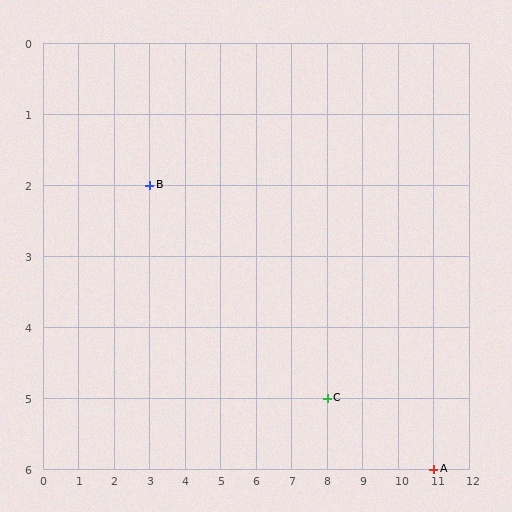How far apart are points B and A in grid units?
Points B and A are 8 columns and 4 rows apart (about 8.9 grid units diagonally).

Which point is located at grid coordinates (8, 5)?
Point C is at (8, 5).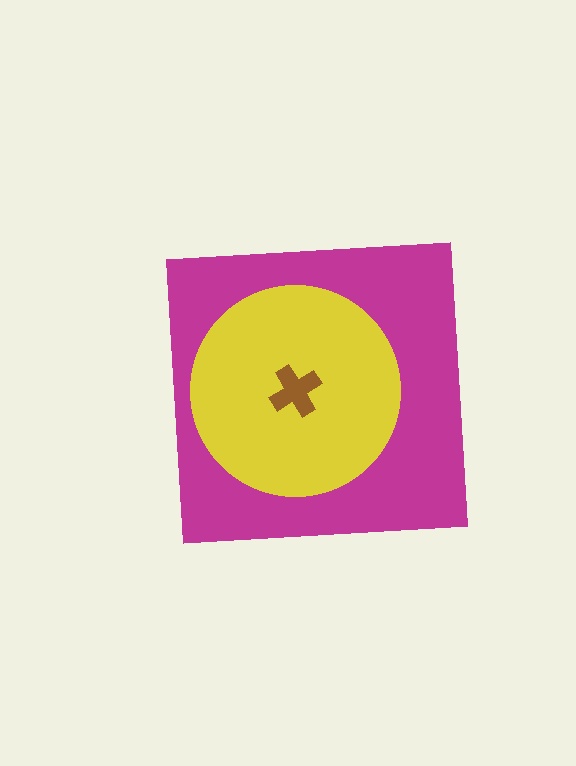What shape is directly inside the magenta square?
The yellow circle.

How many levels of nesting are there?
3.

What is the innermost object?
The brown cross.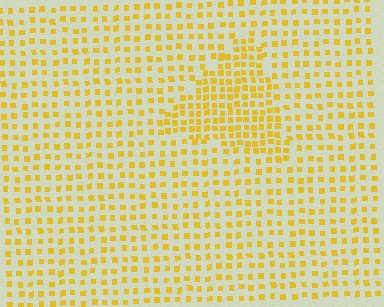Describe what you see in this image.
The image contains small yellow elements arranged at two different densities. A triangle-shaped region is visible where the elements are more densely packed than the surrounding area.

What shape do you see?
I see a triangle.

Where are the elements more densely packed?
The elements are more densely packed inside the triangle boundary.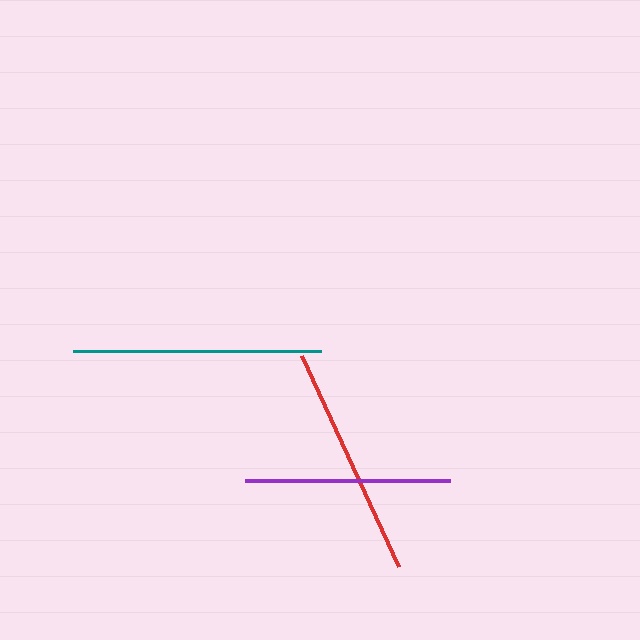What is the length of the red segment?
The red segment is approximately 232 pixels long.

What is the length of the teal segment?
The teal segment is approximately 248 pixels long.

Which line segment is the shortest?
The purple line is the shortest at approximately 205 pixels.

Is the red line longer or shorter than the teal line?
The teal line is longer than the red line.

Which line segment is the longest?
The teal line is the longest at approximately 248 pixels.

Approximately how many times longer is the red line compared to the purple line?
The red line is approximately 1.1 times the length of the purple line.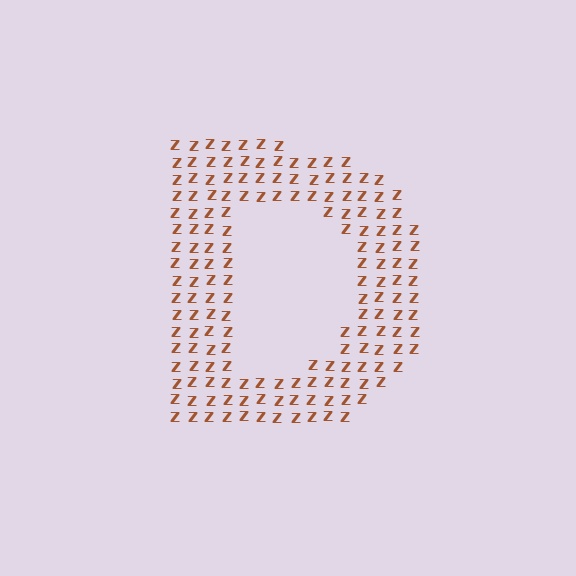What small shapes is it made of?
It is made of small letter Z's.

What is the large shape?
The large shape is the letter D.